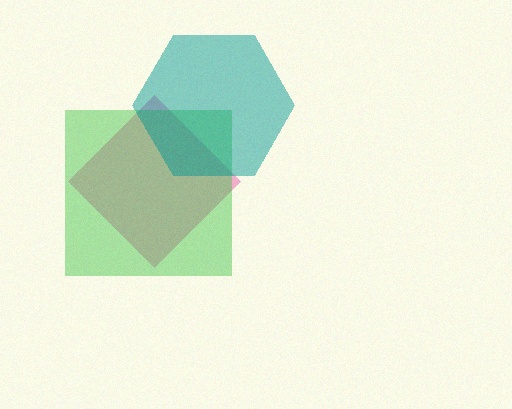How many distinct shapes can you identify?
There are 3 distinct shapes: a pink diamond, a green square, a teal hexagon.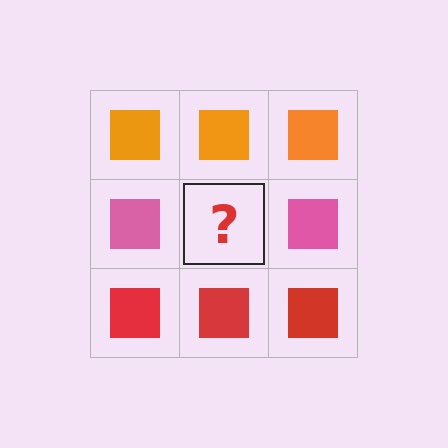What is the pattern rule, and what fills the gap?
The rule is that each row has a consistent color. The gap should be filled with a pink square.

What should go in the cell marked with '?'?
The missing cell should contain a pink square.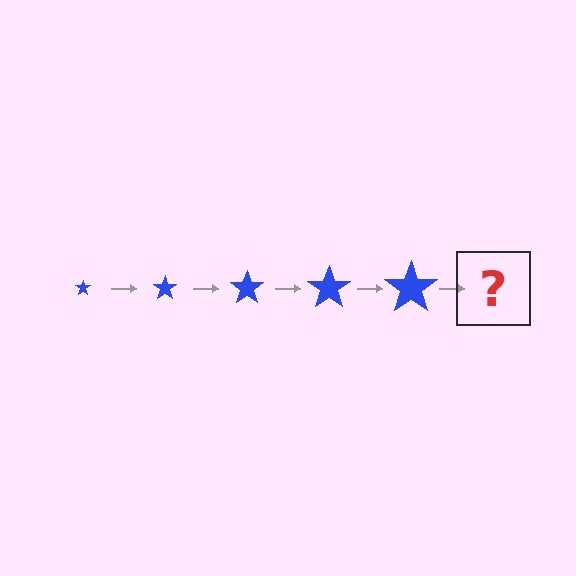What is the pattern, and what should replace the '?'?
The pattern is that the star gets progressively larger each step. The '?' should be a blue star, larger than the previous one.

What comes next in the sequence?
The next element should be a blue star, larger than the previous one.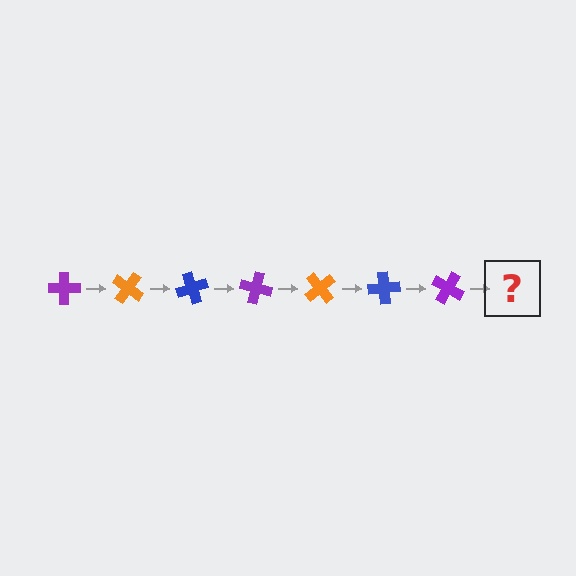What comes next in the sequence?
The next element should be an orange cross, rotated 245 degrees from the start.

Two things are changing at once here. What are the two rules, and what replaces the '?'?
The two rules are that it rotates 35 degrees each step and the color cycles through purple, orange, and blue. The '?' should be an orange cross, rotated 245 degrees from the start.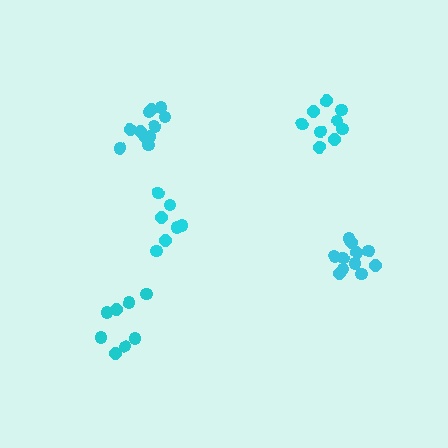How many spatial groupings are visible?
There are 5 spatial groupings.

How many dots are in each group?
Group 1: 9 dots, Group 2: 8 dots, Group 3: 7 dots, Group 4: 11 dots, Group 5: 11 dots (46 total).